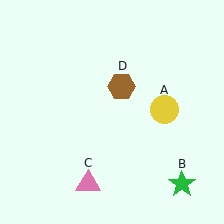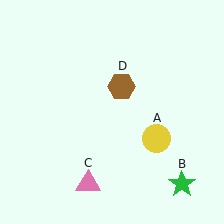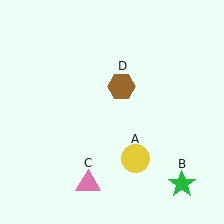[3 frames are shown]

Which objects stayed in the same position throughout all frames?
Green star (object B) and pink triangle (object C) and brown hexagon (object D) remained stationary.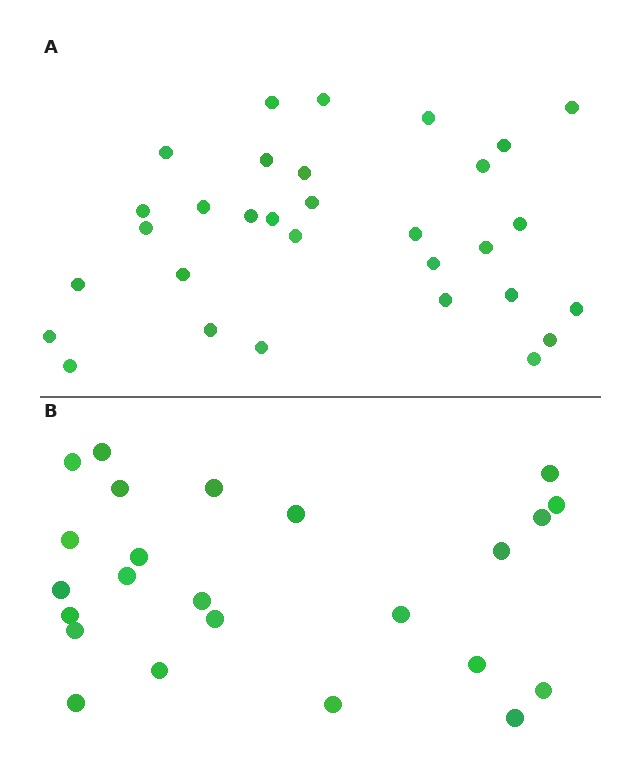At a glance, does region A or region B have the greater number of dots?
Region A (the top region) has more dots.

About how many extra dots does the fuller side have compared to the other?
Region A has roughly 8 or so more dots than region B.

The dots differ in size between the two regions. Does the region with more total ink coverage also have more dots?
No. Region B has more total ink coverage because its dots are larger, but region A actually contains more individual dots. Total area can be misleading — the number of items is what matters here.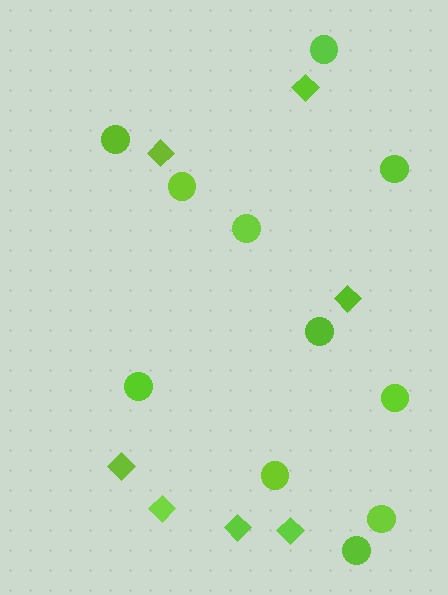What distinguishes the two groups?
There are 2 groups: one group of circles (11) and one group of diamonds (7).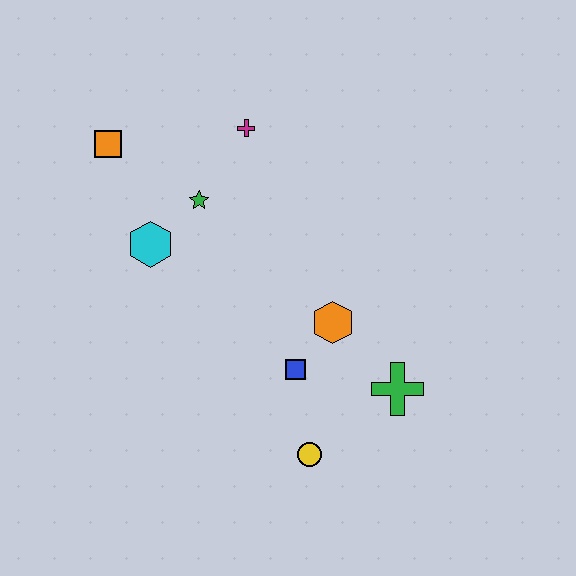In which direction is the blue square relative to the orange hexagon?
The blue square is below the orange hexagon.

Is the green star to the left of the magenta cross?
Yes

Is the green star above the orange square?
No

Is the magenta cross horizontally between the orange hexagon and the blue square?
No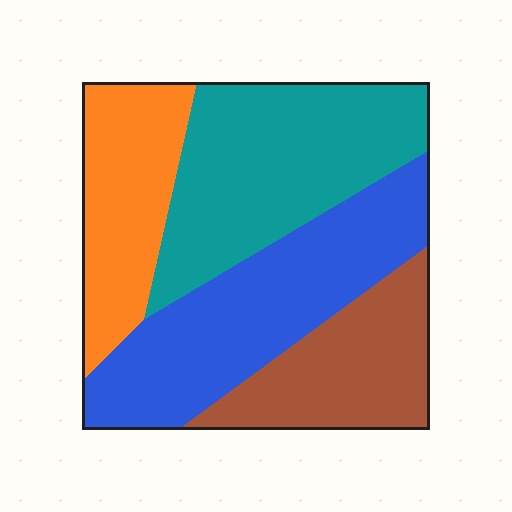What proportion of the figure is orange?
Orange takes up about one fifth (1/5) of the figure.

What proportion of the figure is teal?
Teal takes up between a sixth and a third of the figure.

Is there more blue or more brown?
Blue.